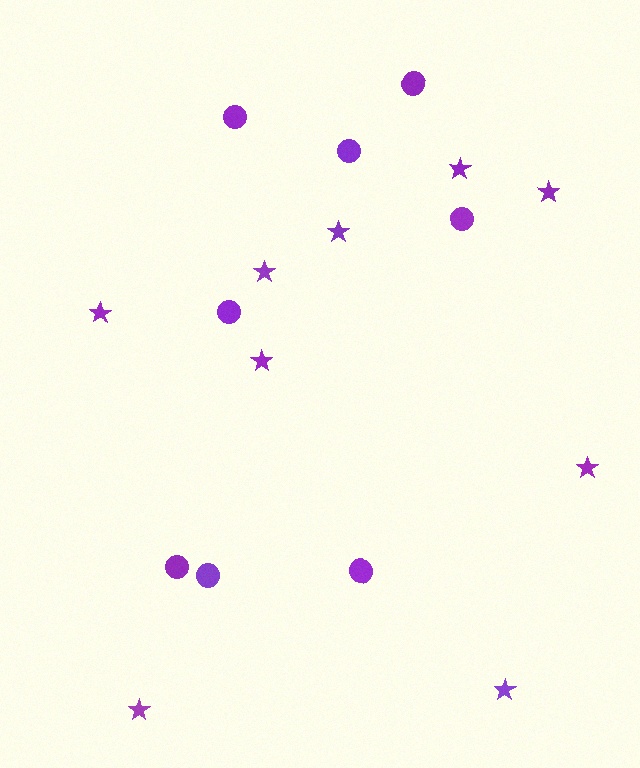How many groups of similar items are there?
There are 2 groups: one group of stars (9) and one group of circles (8).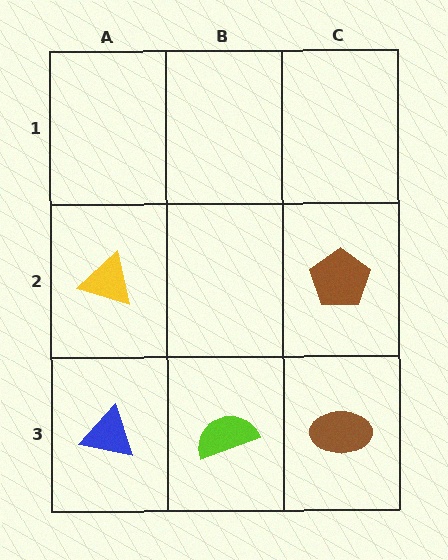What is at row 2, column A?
A yellow triangle.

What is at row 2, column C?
A brown pentagon.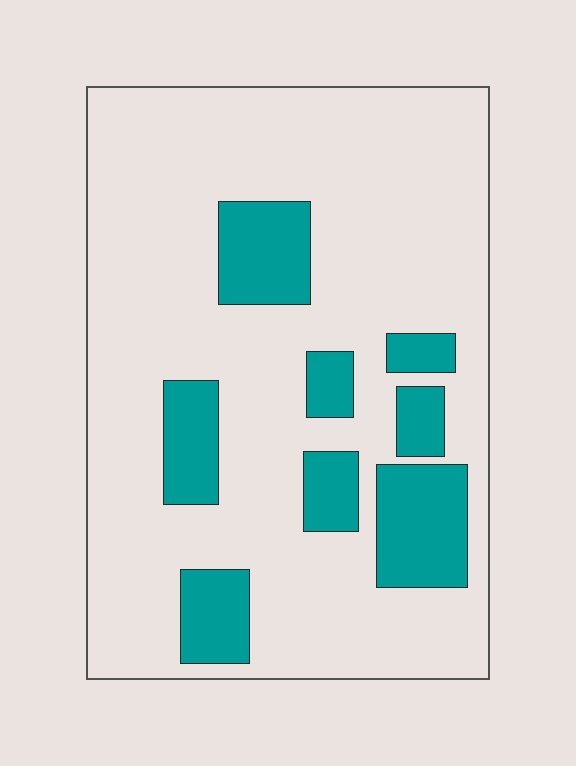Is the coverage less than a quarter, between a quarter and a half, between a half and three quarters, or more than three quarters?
Less than a quarter.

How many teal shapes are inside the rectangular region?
8.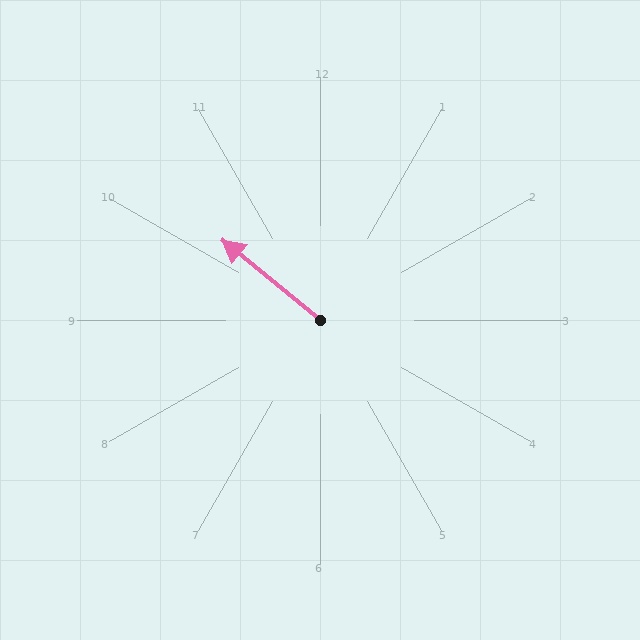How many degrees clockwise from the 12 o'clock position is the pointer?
Approximately 309 degrees.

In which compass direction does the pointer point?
Northwest.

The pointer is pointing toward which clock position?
Roughly 10 o'clock.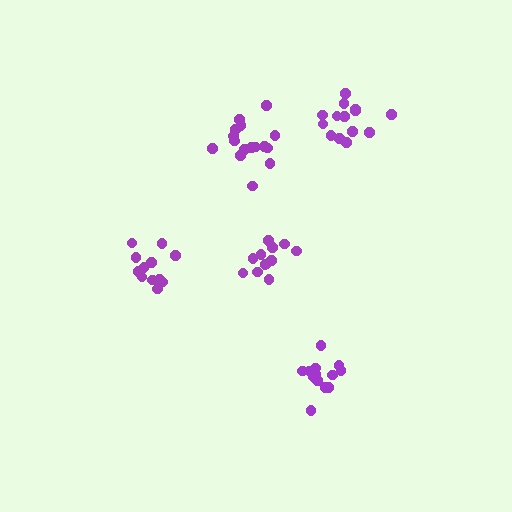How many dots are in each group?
Group 1: 13 dots, Group 2: 16 dots, Group 3: 14 dots, Group 4: 12 dots, Group 5: 12 dots (67 total).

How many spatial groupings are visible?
There are 5 spatial groupings.